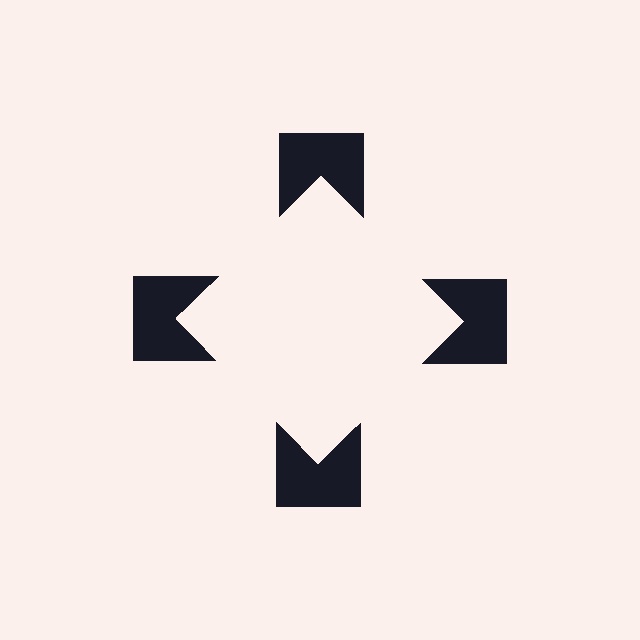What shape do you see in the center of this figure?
An illusory square — its edges are inferred from the aligned wedge cuts in the notched squares, not physically drawn.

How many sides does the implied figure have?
4 sides.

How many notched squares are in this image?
There are 4 — one at each vertex of the illusory square.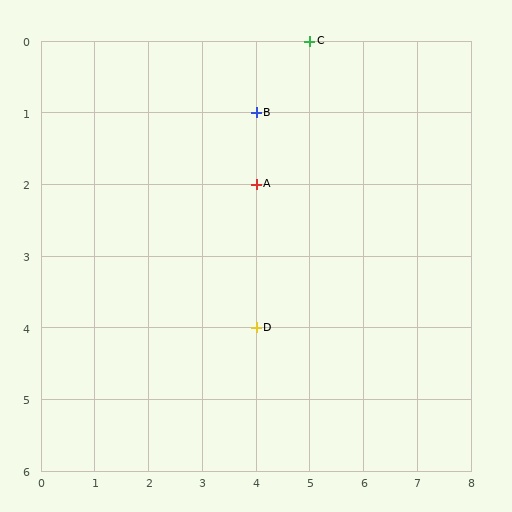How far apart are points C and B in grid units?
Points C and B are 1 column and 1 row apart (about 1.4 grid units diagonally).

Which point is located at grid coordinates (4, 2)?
Point A is at (4, 2).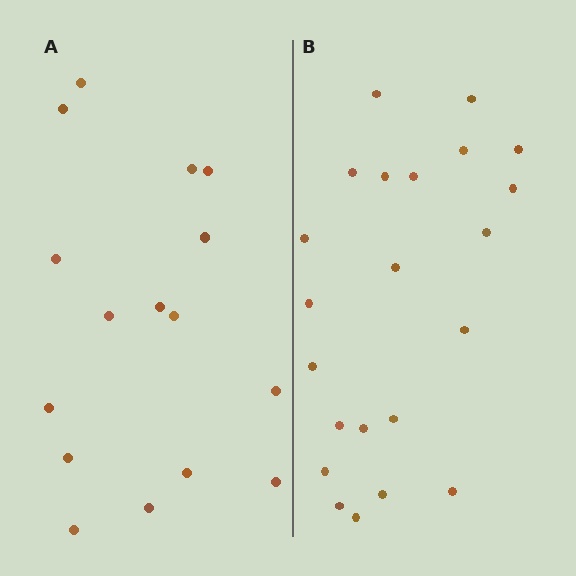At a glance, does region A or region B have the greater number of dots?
Region B (the right region) has more dots.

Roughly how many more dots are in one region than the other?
Region B has about 6 more dots than region A.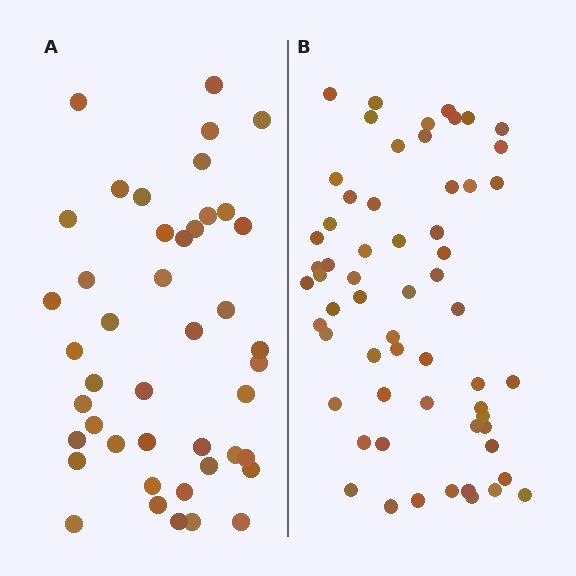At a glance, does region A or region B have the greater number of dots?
Region B (the right region) has more dots.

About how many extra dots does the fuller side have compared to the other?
Region B has approximately 15 more dots than region A.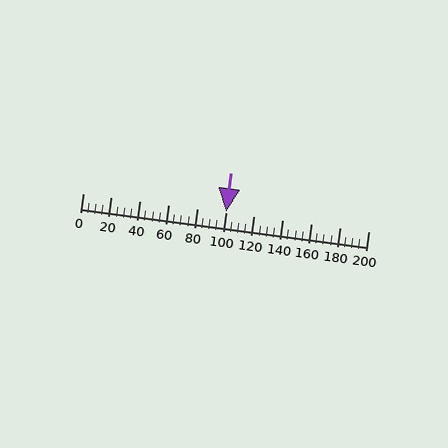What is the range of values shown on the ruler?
The ruler shows values from 0 to 200.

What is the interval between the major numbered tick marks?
The major tick marks are spaced 20 units apart.